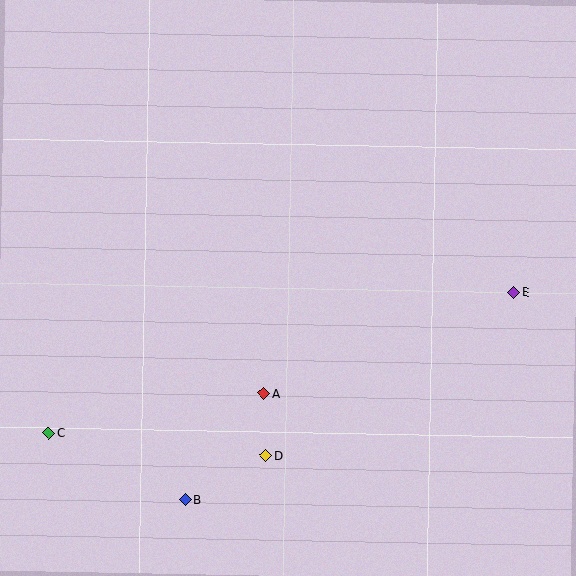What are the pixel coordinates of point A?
Point A is at (264, 393).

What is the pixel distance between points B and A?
The distance between B and A is 132 pixels.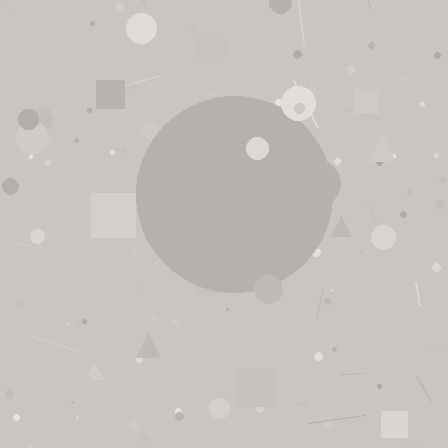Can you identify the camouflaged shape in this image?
The camouflaged shape is a circle.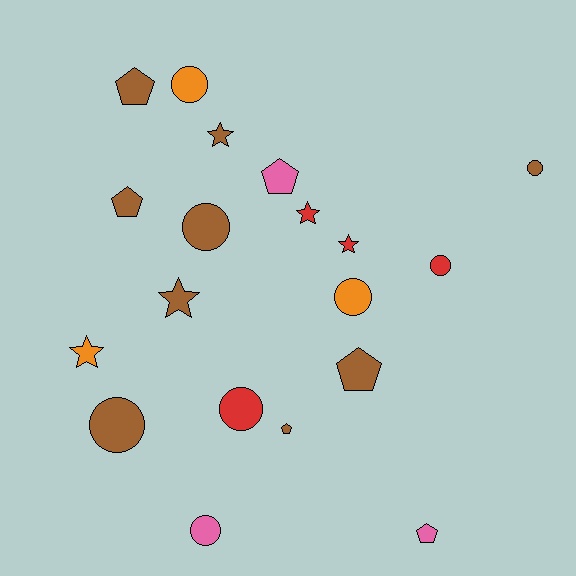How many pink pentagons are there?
There are 2 pink pentagons.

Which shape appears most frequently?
Circle, with 8 objects.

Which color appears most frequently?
Brown, with 9 objects.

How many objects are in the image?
There are 19 objects.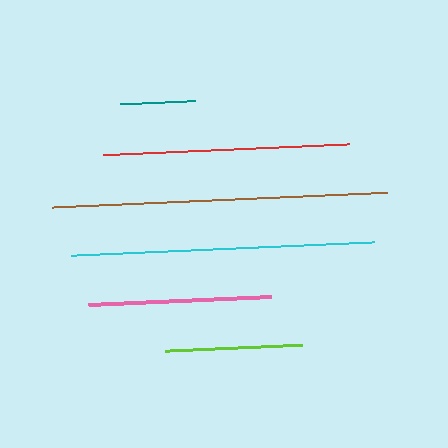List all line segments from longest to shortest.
From longest to shortest: brown, cyan, red, pink, lime, teal.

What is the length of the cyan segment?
The cyan segment is approximately 303 pixels long.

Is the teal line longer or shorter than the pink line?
The pink line is longer than the teal line.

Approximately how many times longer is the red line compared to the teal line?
The red line is approximately 3.3 times the length of the teal line.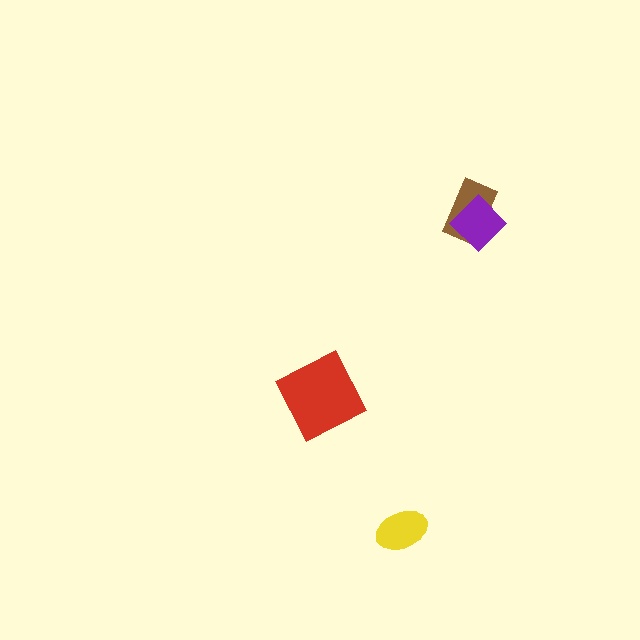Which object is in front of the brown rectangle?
The purple diamond is in front of the brown rectangle.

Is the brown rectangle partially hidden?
Yes, it is partially covered by another shape.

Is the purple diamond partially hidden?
No, no other shape covers it.